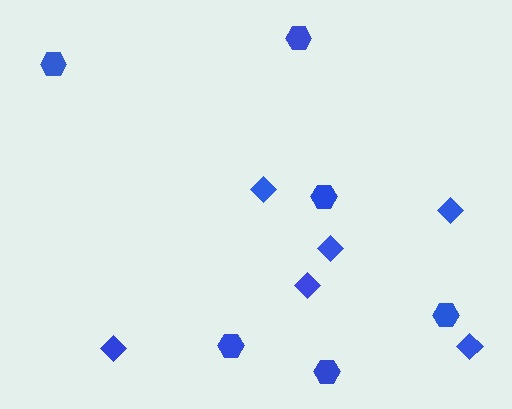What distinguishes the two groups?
There are 2 groups: one group of diamonds (6) and one group of hexagons (6).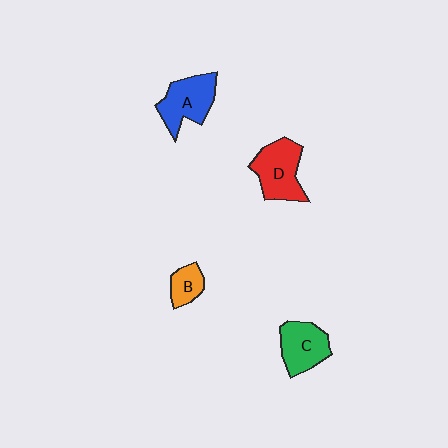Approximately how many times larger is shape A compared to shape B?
Approximately 2.0 times.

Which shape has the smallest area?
Shape B (orange).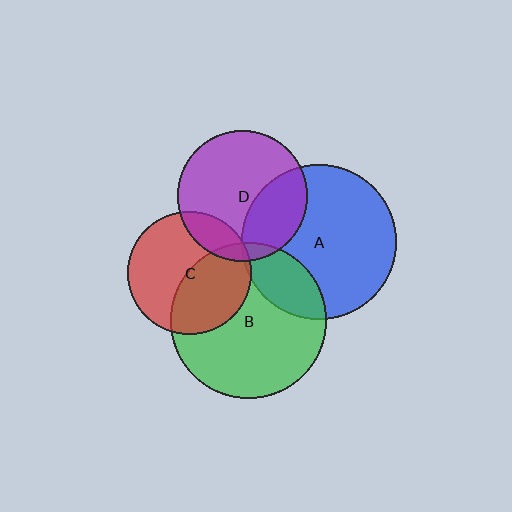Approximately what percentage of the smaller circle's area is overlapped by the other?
Approximately 20%.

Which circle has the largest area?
Circle B (green).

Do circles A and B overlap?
Yes.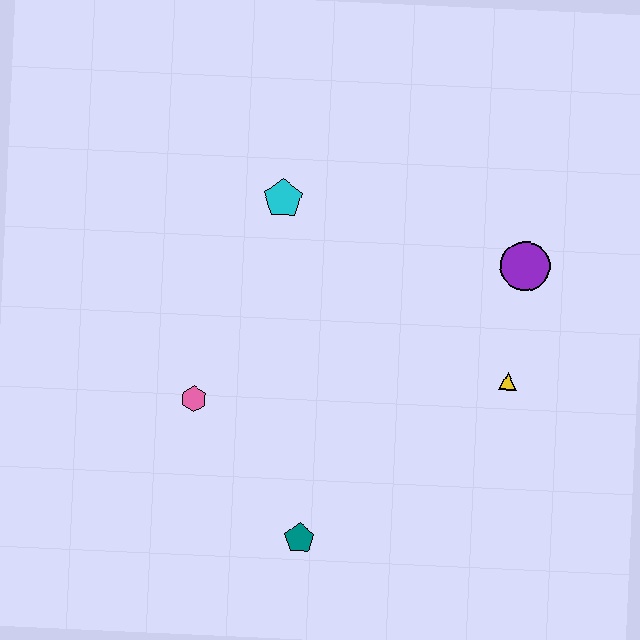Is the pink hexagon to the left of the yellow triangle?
Yes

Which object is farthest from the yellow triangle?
The pink hexagon is farthest from the yellow triangle.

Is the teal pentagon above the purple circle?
No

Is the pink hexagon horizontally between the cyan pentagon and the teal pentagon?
No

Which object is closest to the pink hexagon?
The teal pentagon is closest to the pink hexagon.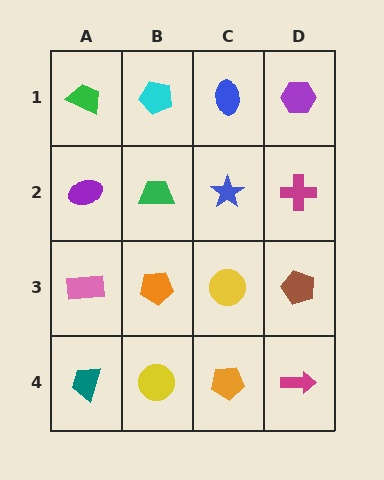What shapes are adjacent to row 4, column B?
An orange pentagon (row 3, column B), a teal trapezoid (row 4, column A), an orange pentagon (row 4, column C).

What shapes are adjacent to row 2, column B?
A cyan pentagon (row 1, column B), an orange pentagon (row 3, column B), a purple ellipse (row 2, column A), a blue star (row 2, column C).